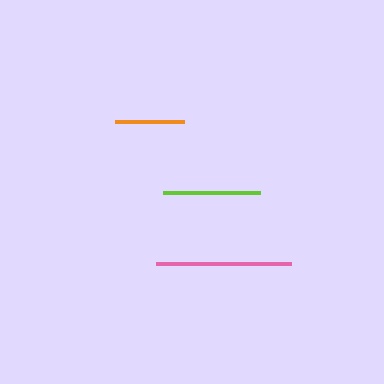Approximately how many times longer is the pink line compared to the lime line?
The pink line is approximately 1.4 times the length of the lime line.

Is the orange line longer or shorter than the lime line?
The lime line is longer than the orange line.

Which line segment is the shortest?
The orange line is the shortest at approximately 69 pixels.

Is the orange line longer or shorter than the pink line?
The pink line is longer than the orange line.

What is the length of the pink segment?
The pink segment is approximately 135 pixels long.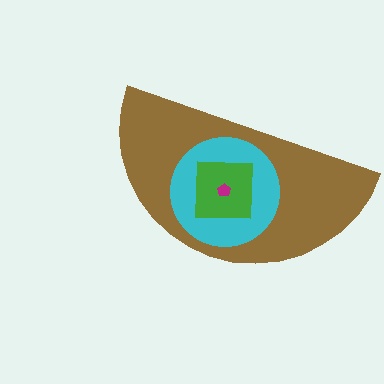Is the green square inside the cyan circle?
Yes.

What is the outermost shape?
The brown semicircle.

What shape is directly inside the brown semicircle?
The cyan circle.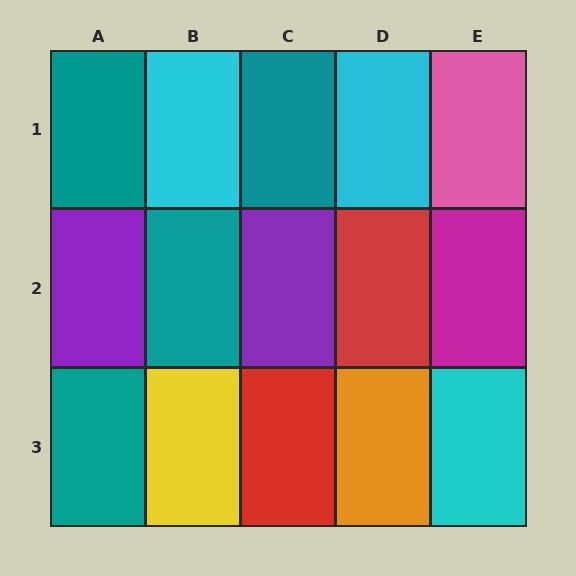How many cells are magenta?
1 cell is magenta.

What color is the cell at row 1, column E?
Pink.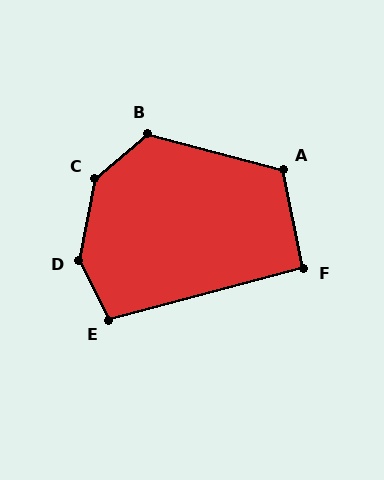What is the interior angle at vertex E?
Approximately 102 degrees (obtuse).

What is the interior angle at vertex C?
Approximately 141 degrees (obtuse).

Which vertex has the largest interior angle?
D, at approximately 142 degrees.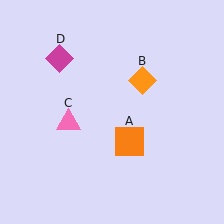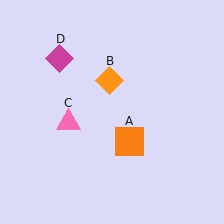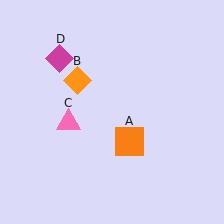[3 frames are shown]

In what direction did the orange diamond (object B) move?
The orange diamond (object B) moved left.